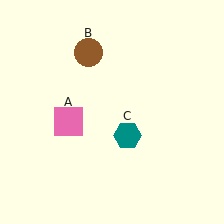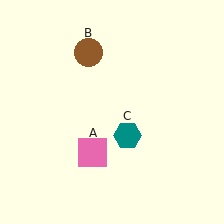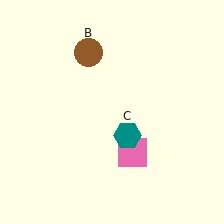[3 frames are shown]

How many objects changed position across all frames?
1 object changed position: pink square (object A).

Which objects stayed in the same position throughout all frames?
Brown circle (object B) and teal hexagon (object C) remained stationary.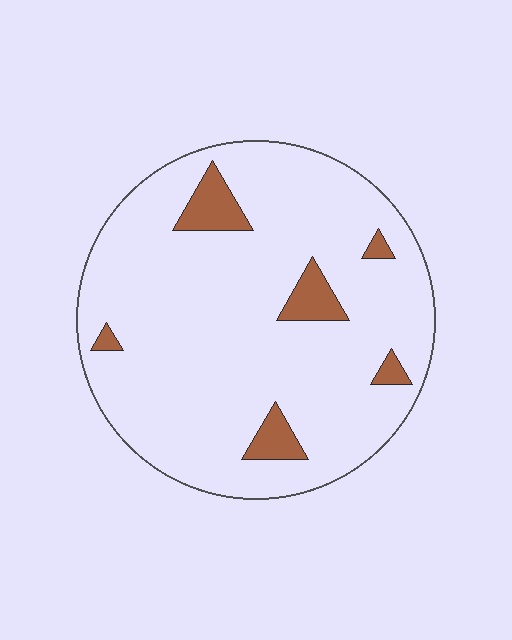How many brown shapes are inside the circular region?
6.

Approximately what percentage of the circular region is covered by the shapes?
Approximately 10%.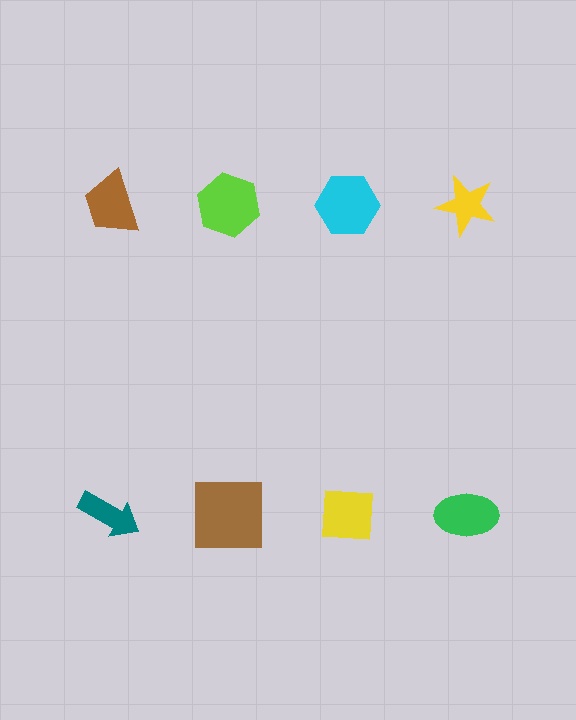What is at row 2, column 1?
A teal arrow.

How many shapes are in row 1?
4 shapes.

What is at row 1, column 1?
A brown trapezoid.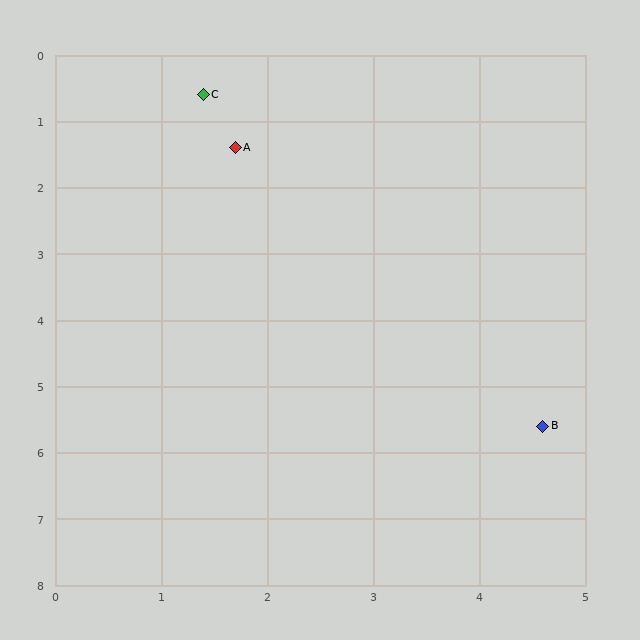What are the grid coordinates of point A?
Point A is at approximately (1.7, 1.4).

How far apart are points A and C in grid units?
Points A and C are about 0.9 grid units apart.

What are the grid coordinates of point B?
Point B is at approximately (4.6, 5.6).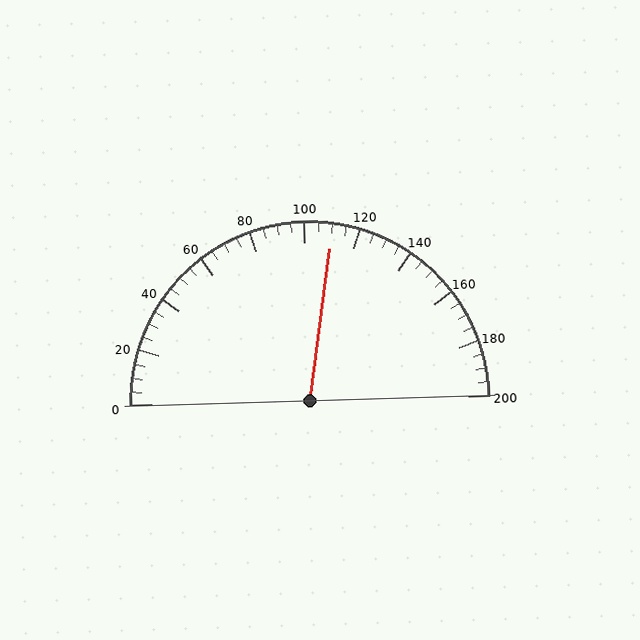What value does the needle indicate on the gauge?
The needle indicates approximately 110.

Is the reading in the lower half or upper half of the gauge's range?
The reading is in the upper half of the range (0 to 200).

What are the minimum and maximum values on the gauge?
The gauge ranges from 0 to 200.